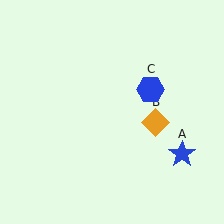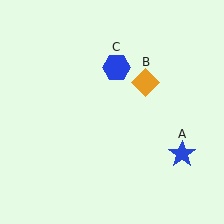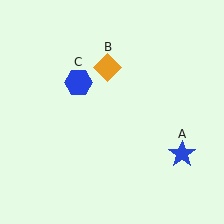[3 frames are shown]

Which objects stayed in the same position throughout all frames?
Blue star (object A) remained stationary.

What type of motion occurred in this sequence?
The orange diamond (object B), blue hexagon (object C) rotated counterclockwise around the center of the scene.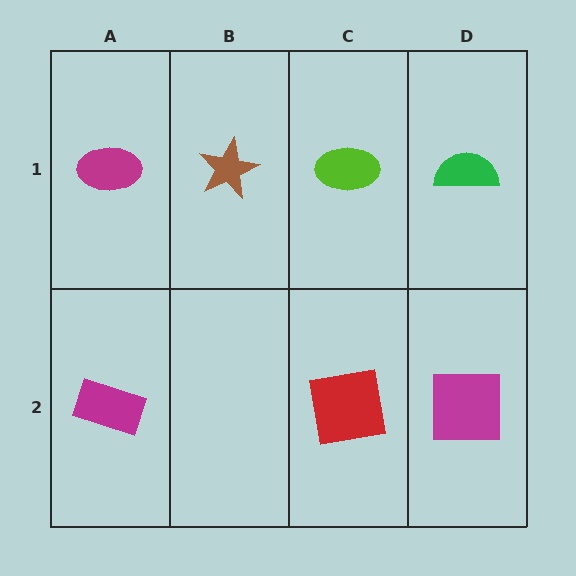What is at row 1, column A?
A magenta ellipse.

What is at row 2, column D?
A magenta square.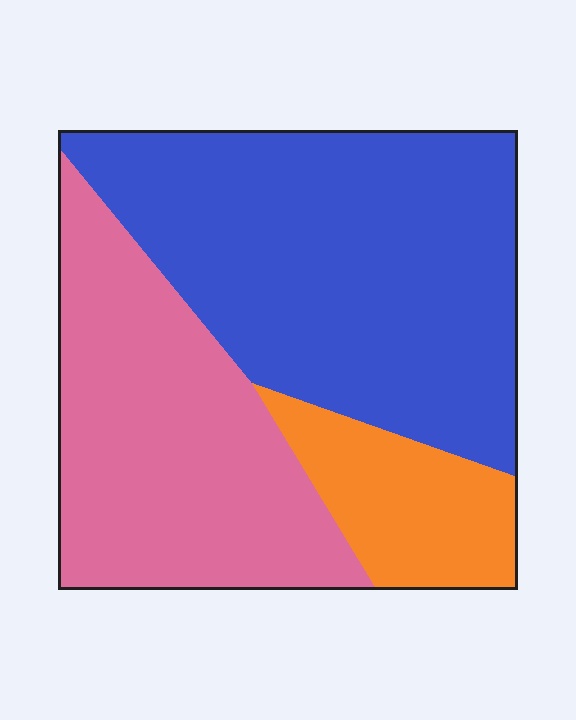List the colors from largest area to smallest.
From largest to smallest: blue, pink, orange.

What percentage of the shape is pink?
Pink takes up about three eighths (3/8) of the shape.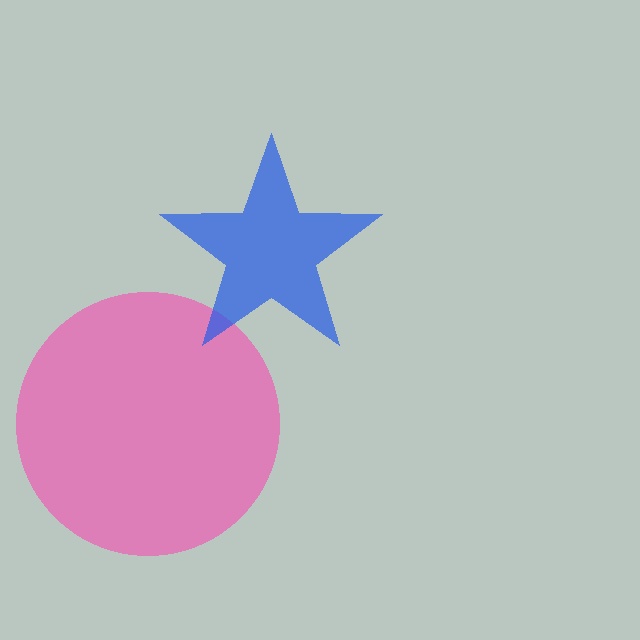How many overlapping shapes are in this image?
There are 2 overlapping shapes in the image.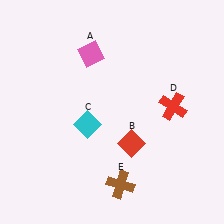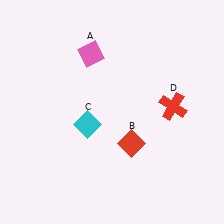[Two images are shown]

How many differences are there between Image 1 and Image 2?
There is 1 difference between the two images.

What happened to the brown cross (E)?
The brown cross (E) was removed in Image 2. It was in the bottom-right area of Image 1.